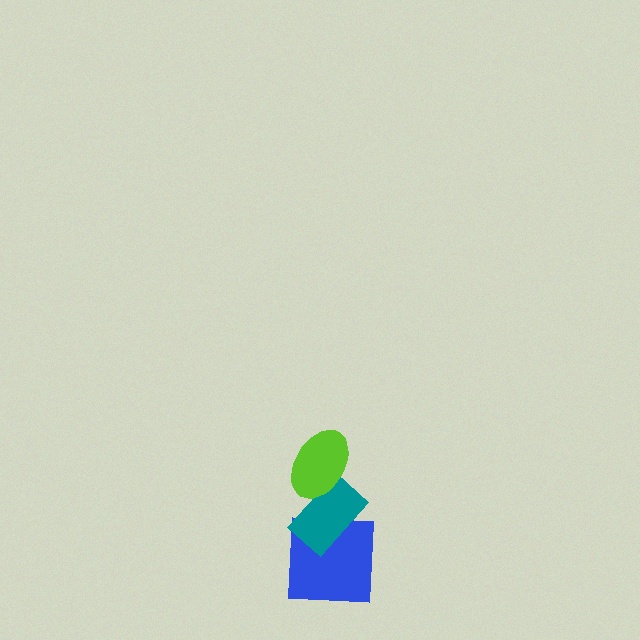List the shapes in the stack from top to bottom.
From top to bottom: the lime ellipse, the teal rectangle, the blue square.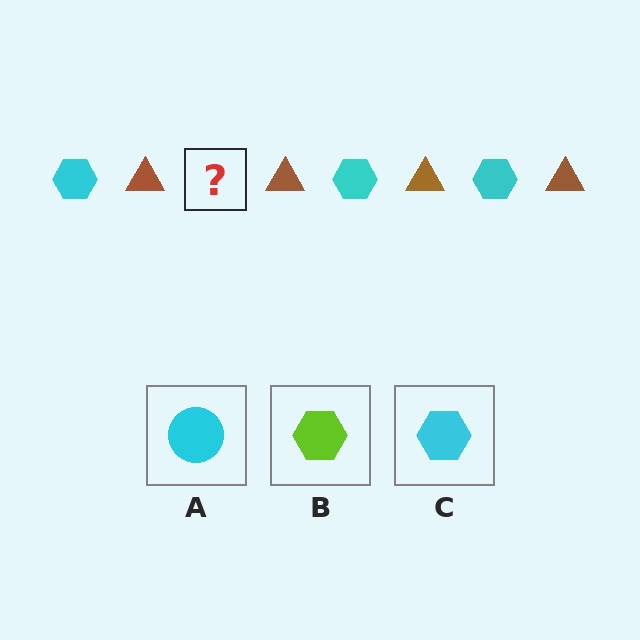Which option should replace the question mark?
Option C.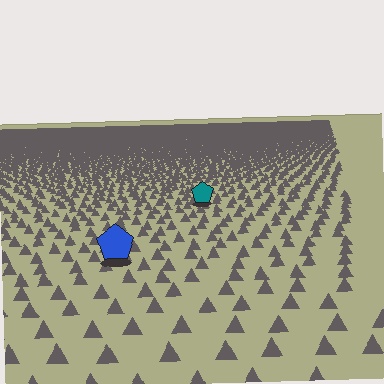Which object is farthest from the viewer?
The teal pentagon is farthest from the viewer. It appears smaller and the ground texture around it is denser.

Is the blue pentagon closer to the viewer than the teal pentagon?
Yes. The blue pentagon is closer — you can tell from the texture gradient: the ground texture is coarser near it.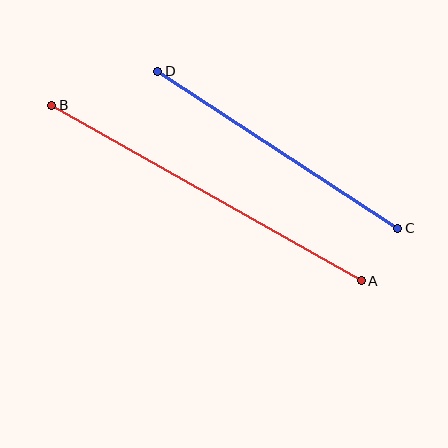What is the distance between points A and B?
The distance is approximately 356 pixels.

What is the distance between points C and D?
The distance is approximately 287 pixels.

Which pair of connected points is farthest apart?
Points A and B are farthest apart.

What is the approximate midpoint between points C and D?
The midpoint is at approximately (278, 150) pixels.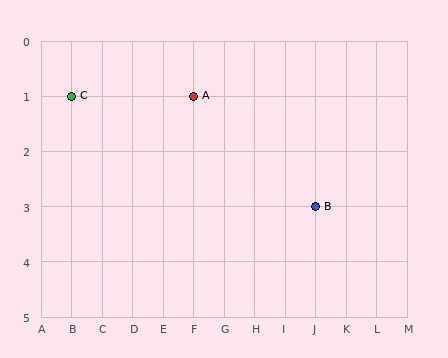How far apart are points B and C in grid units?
Points B and C are 8 columns and 2 rows apart (about 8.2 grid units diagonally).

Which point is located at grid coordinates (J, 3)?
Point B is at (J, 3).